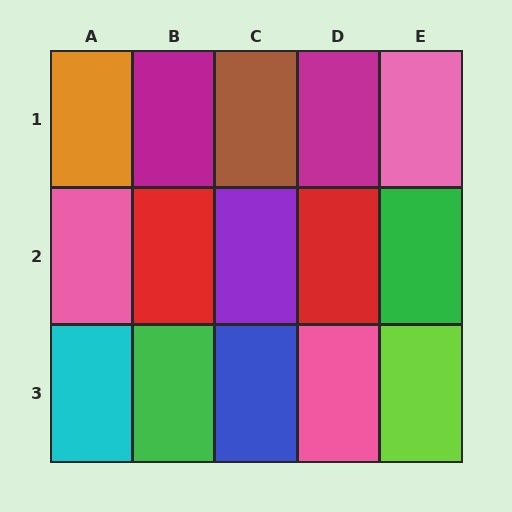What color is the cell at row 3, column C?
Blue.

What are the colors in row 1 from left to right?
Orange, magenta, brown, magenta, pink.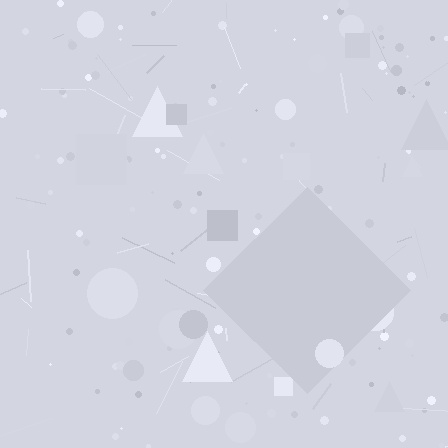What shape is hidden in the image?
A diamond is hidden in the image.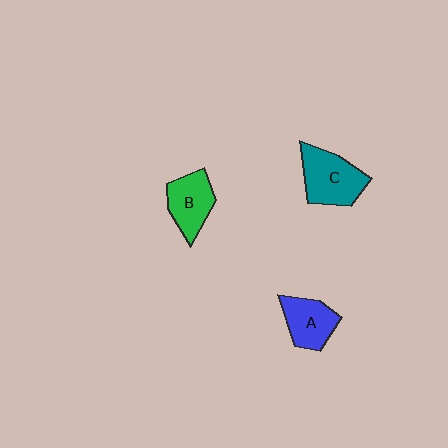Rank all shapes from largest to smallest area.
From largest to smallest: C (teal), B (green), A (blue).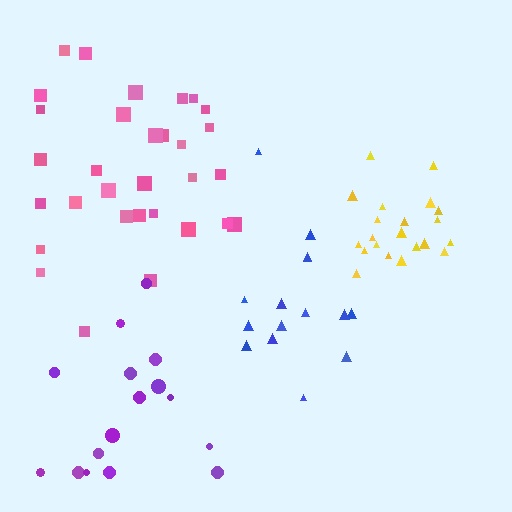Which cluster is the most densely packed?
Yellow.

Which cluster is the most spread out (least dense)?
Purple.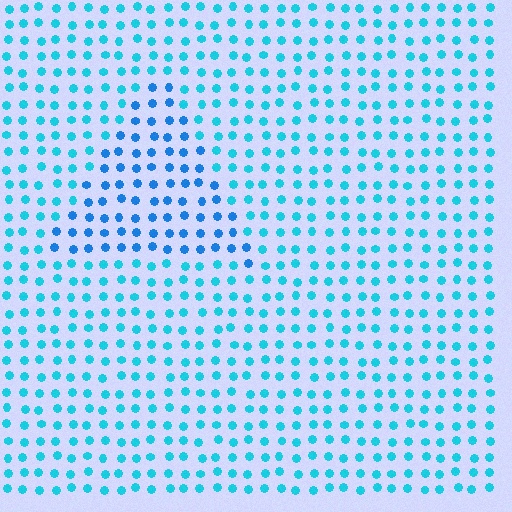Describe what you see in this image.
The image is filled with small cyan elements in a uniform arrangement. A triangle-shaped region is visible where the elements are tinted to a slightly different hue, forming a subtle color boundary.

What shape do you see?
I see a triangle.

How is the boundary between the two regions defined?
The boundary is defined purely by a slight shift in hue (about 24 degrees). Spacing, size, and orientation are identical on both sides.